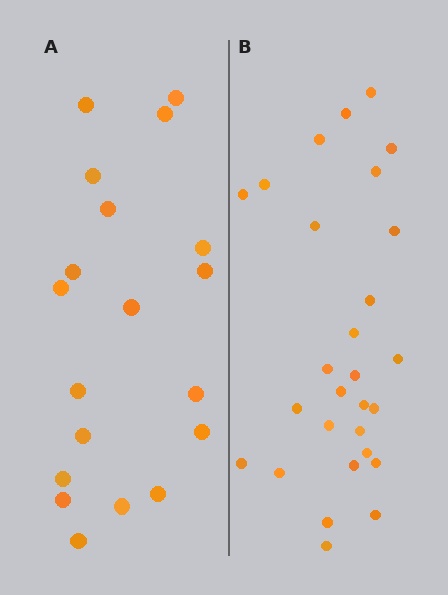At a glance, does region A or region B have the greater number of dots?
Region B (the right region) has more dots.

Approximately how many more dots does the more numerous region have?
Region B has roughly 8 or so more dots than region A.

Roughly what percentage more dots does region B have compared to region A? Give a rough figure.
About 45% more.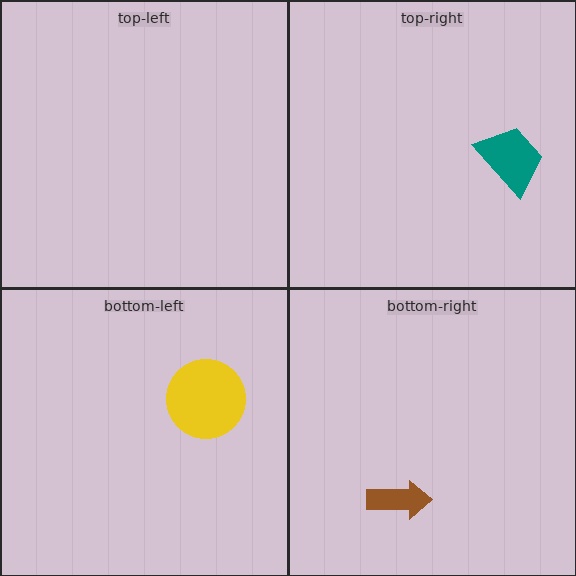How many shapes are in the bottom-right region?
1.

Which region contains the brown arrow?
The bottom-right region.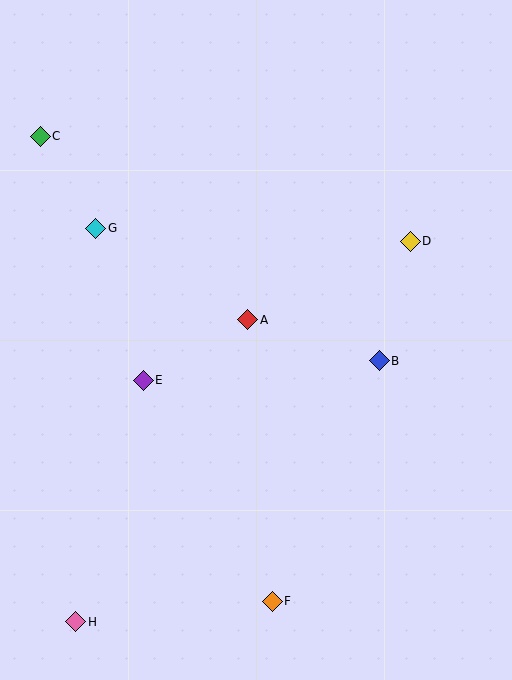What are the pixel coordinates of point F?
Point F is at (272, 601).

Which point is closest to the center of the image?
Point A at (248, 320) is closest to the center.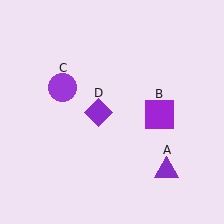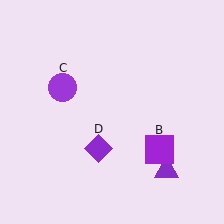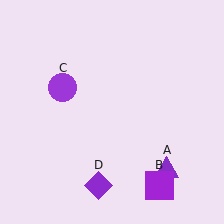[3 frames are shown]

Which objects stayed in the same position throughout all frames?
Purple triangle (object A) and purple circle (object C) remained stationary.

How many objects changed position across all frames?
2 objects changed position: purple square (object B), purple diamond (object D).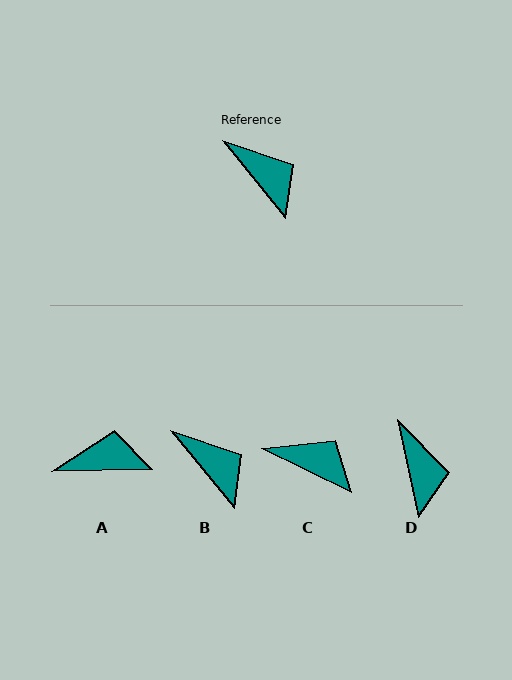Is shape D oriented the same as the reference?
No, it is off by about 27 degrees.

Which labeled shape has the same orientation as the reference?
B.